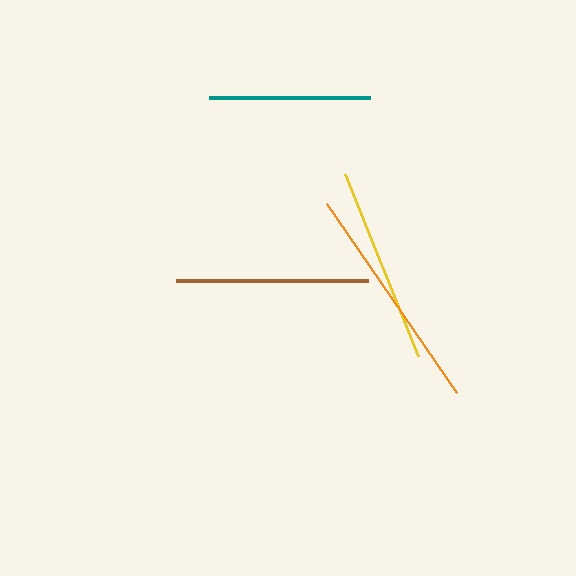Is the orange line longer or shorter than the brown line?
The orange line is longer than the brown line.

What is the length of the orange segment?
The orange segment is approximately 229 pixels long.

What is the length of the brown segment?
The brown segment is approximately 191 pixels long.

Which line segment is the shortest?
The teal line is the shortest at approximately 161 pixels.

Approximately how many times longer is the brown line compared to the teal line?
The brown line is approximately 1.2 times the length of the teal line.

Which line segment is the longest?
The orange line is the longest at approximately 229 pixels.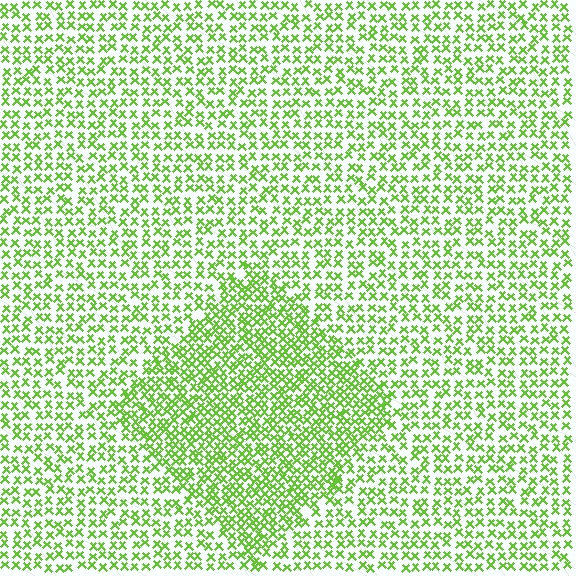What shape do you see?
I see a diamond.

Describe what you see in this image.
The image contains small lime elements arranged at two different densities. A diamond-shaped region is visible where the elements are more densely packed than the surrounding area.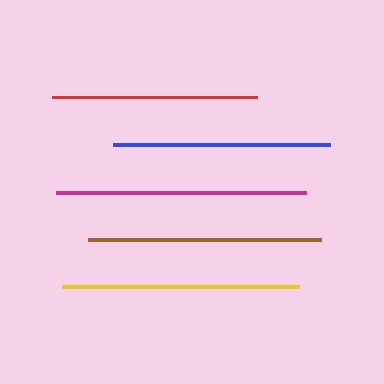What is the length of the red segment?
The red segment is approximately 204 pixels long.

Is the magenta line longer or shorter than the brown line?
The magenta line is longer than the brown line.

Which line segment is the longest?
The magenta line is the longest at approximately 250 pixels.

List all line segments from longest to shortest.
From longest to shortest: magenta, yellow, brown, blue, red.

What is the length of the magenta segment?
The magenta segment is approximately 250 pixels long.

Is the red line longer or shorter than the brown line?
The brown line is longer than the red line.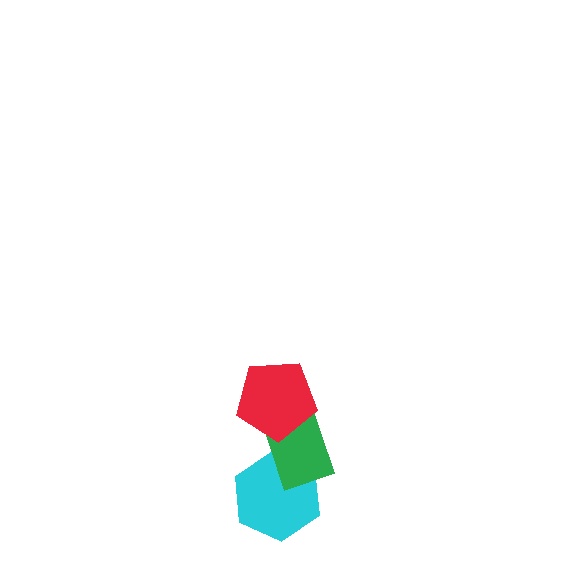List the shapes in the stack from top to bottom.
From top to bottom: the red pentagon, the green rectangle, the cyan hexagon.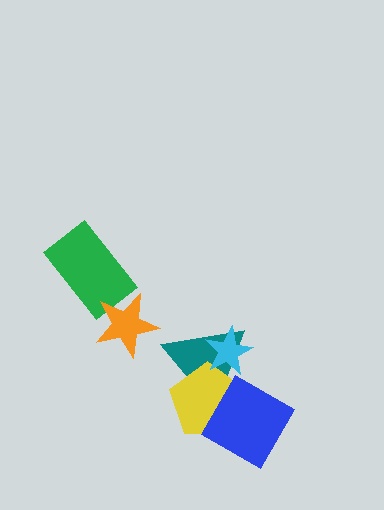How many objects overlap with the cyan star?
2 objects overlap with the cyan star.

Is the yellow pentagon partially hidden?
Yes, it is partially covered by another shape.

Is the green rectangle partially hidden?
Yes, it is partially covered by another shape.